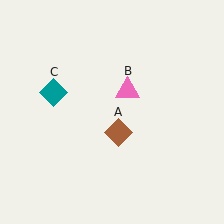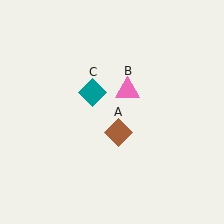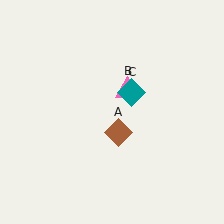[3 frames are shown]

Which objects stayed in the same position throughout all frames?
Brown diamond (object A) and pink triangle (object B) remained stationary.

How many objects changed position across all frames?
1 object changed position: teal diamond (object C).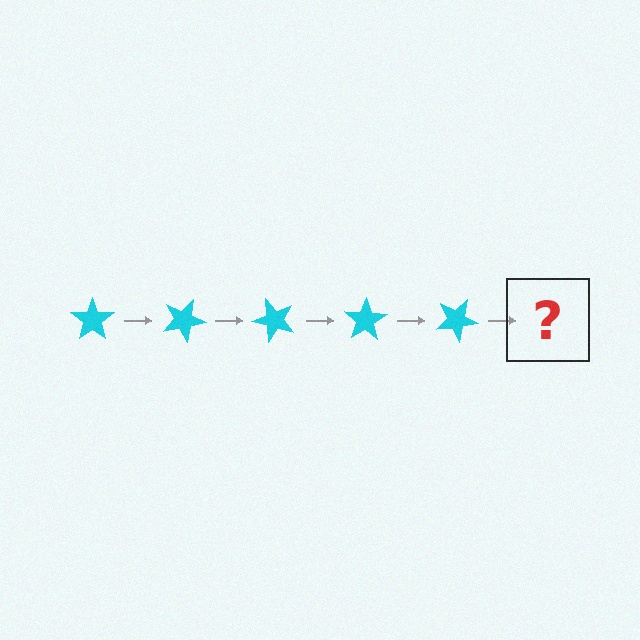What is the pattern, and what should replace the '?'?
The pattern is that the star rotates 25 degrees each step. The '?' should be a cyan star rotated 125 degrees.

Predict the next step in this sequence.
The next step is a cyan star rotated 125 degrees.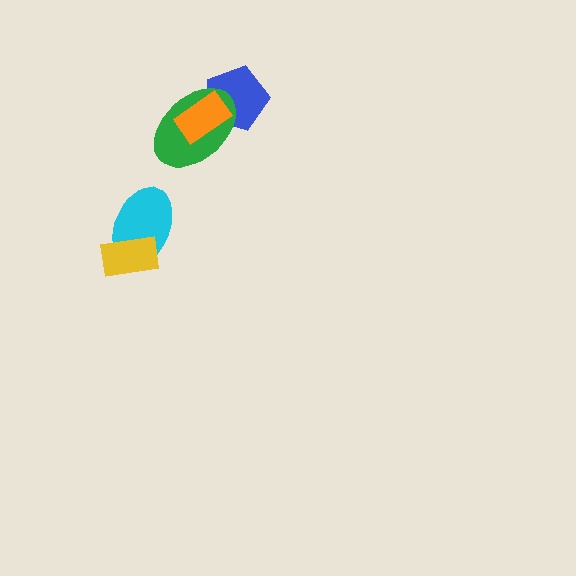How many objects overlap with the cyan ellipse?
1 object overlaps with the cyan ellipse.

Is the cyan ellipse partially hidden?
Yes, it is partially covered by another shape.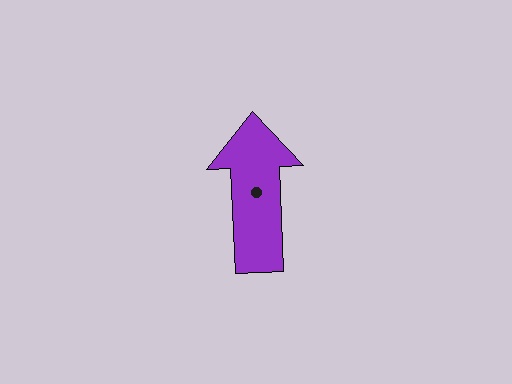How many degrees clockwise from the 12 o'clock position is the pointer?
Approximately 358 degrees.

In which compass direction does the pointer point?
North.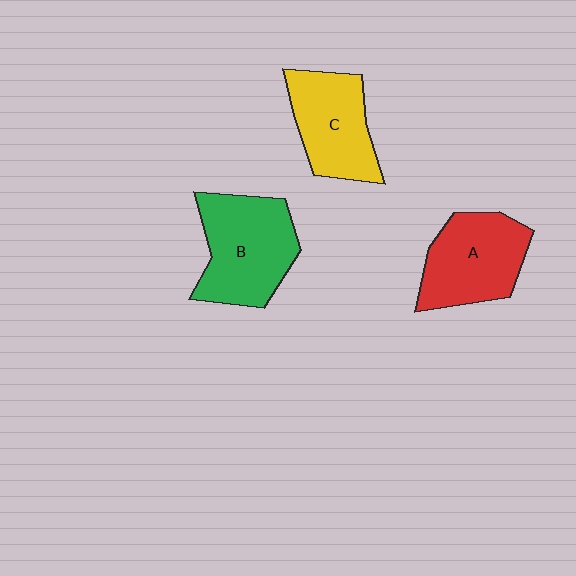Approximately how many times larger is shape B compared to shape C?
Approximately 1.2 times.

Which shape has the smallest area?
Shape C (yellow).